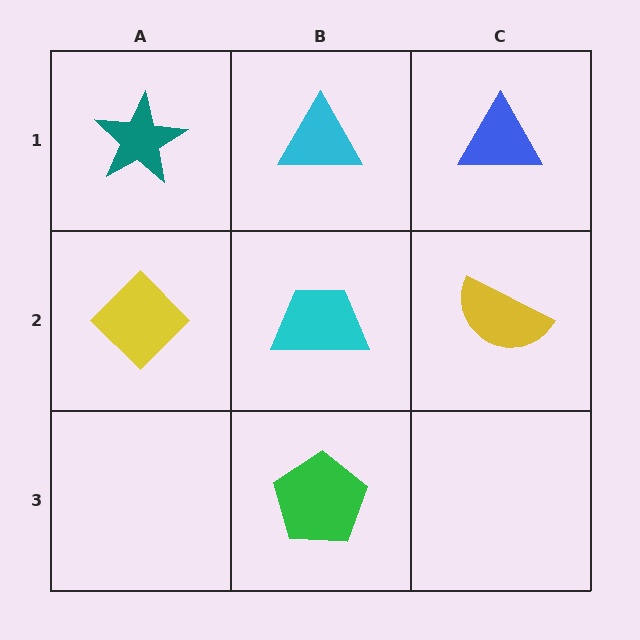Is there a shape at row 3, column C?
No, that cell is empty.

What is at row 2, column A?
A yellow diamond.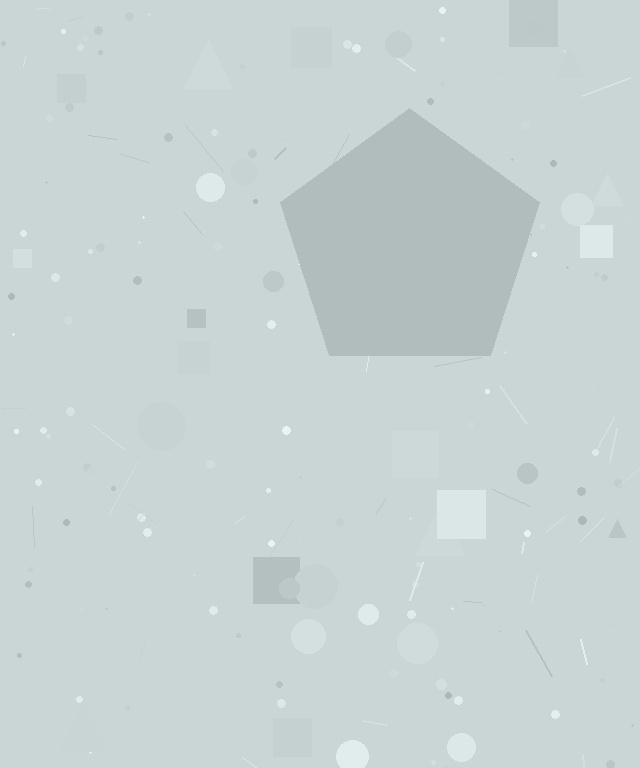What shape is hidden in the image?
A pentagon is hidden in the image.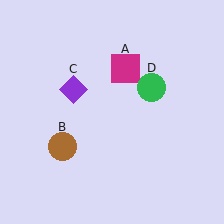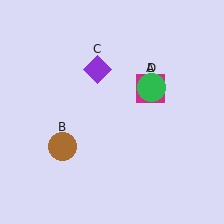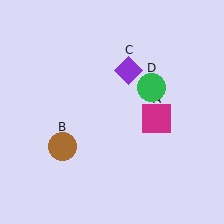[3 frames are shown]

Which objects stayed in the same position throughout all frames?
Brown circle (object B) and green circle (object D) remained stationary.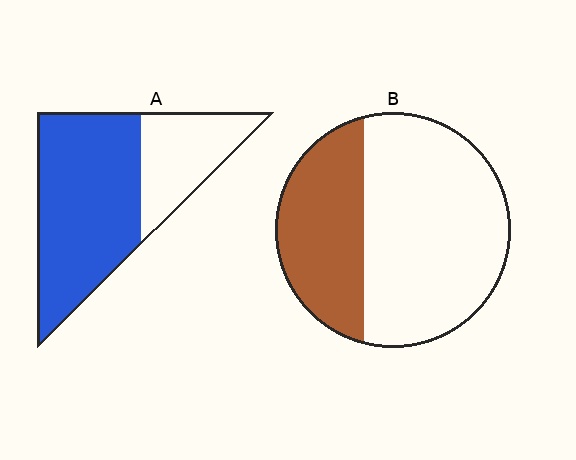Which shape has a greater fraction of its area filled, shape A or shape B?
Shape A.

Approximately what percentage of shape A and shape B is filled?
A is approximately 70% and B is approximately 35%.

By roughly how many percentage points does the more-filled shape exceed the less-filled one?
By roughly 35 percentage points (A over B).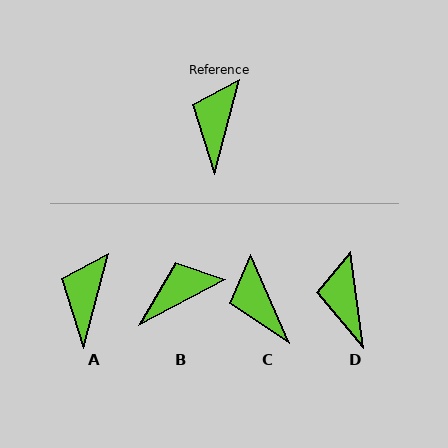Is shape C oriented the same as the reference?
No, it is off by about 38 degrees.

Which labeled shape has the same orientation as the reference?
A.